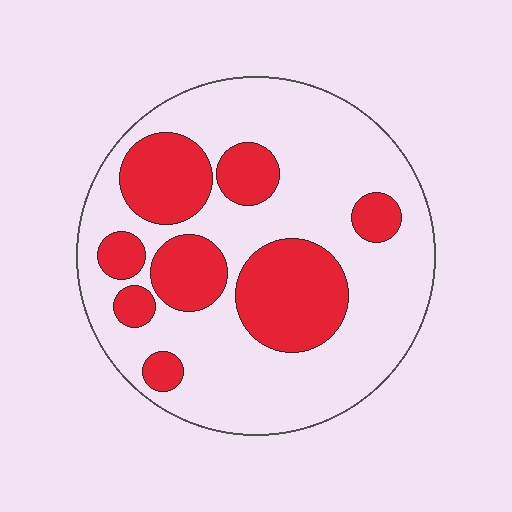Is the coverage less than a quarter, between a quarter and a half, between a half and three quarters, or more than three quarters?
Between a quarter and a half.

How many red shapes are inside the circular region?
8.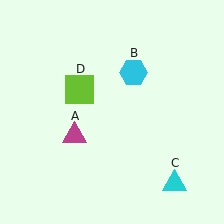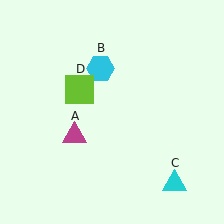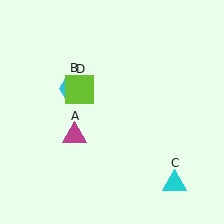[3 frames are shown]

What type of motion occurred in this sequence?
The cyan hexagon (object B) rotated counterclockwise around the center of the scene.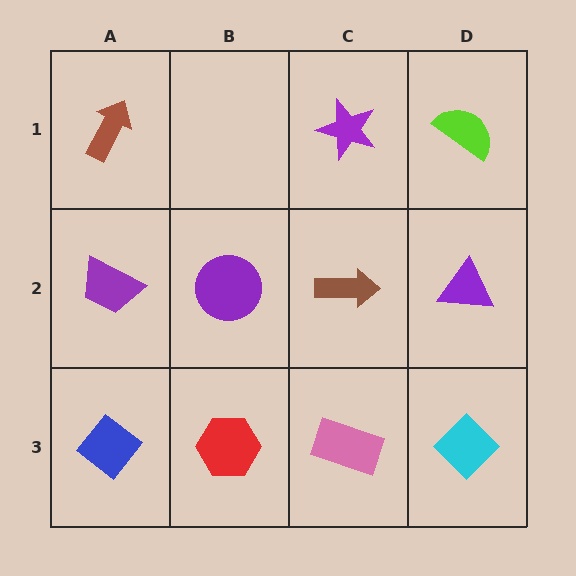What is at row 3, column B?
A red hexagon.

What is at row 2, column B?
A purple circle.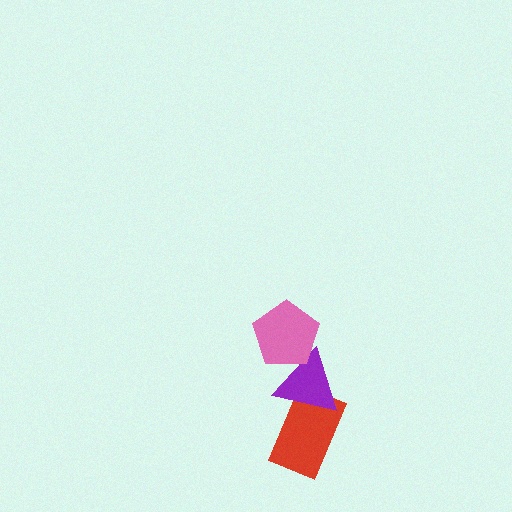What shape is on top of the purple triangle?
The pink pentagon is on top of the purple triangle.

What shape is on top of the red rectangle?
The purple triangle is on top of the red rectangle.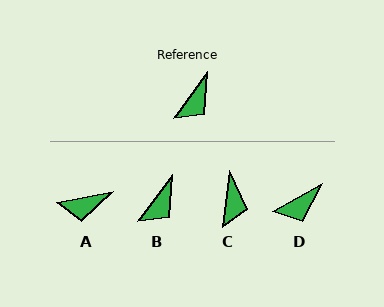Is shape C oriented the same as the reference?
No, it is off by about 29 degrees.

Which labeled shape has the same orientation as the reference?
B.